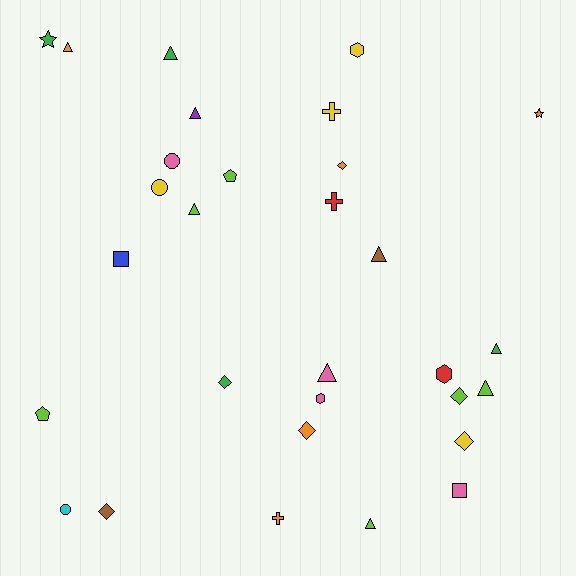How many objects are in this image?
There are 30 objects.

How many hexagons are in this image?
There are 3 hexagons.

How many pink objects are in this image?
There are 4 pink objects.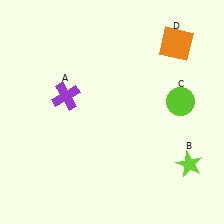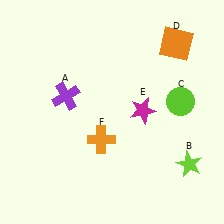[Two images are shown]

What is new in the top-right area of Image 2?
A magenta star (E) was added in the top-right area of Image 2.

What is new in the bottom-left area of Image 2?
An orange cross (F) was added in the bottom-left area of Image 2.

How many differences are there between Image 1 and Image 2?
There are 2 differences between the two images.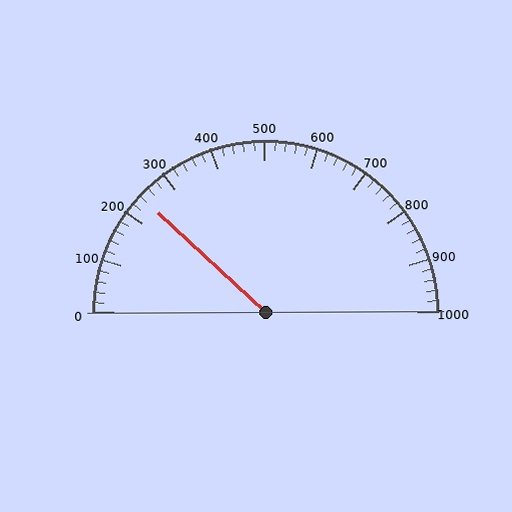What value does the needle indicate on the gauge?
The needle indicates approximately 240.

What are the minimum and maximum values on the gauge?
The gauge ranges from 0 to 1000.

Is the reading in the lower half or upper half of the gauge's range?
The reading is in the lower half of the range (0 to 1000).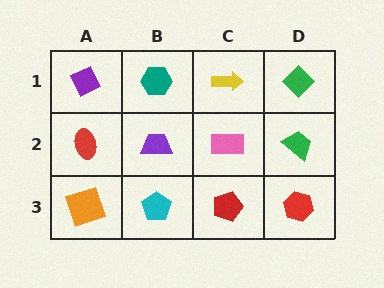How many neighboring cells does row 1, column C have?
3.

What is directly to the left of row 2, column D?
A pink rectangle.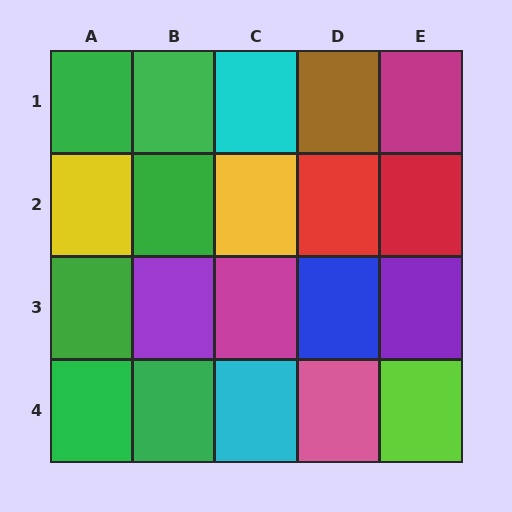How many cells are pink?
1 cell is pink.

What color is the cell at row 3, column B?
Purple.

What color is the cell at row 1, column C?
Cyan.